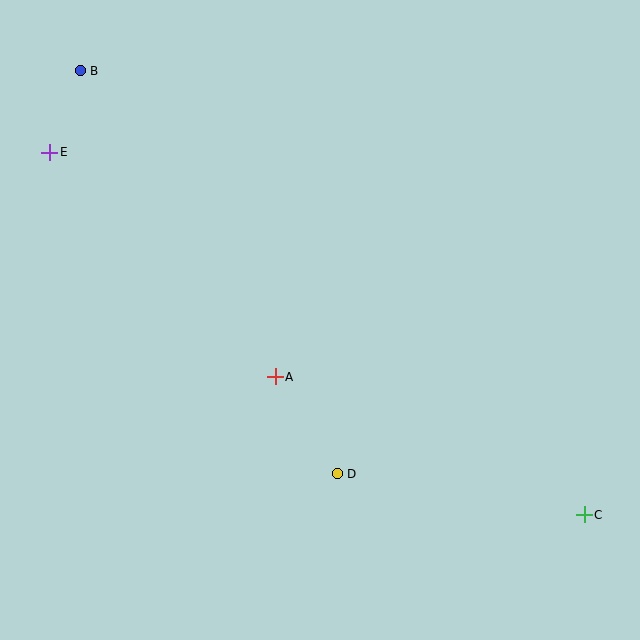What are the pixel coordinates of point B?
Point B is at (80, 71).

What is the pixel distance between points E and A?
The distance between E and A is 318 pixels.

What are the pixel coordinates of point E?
Point E is at (50, 152).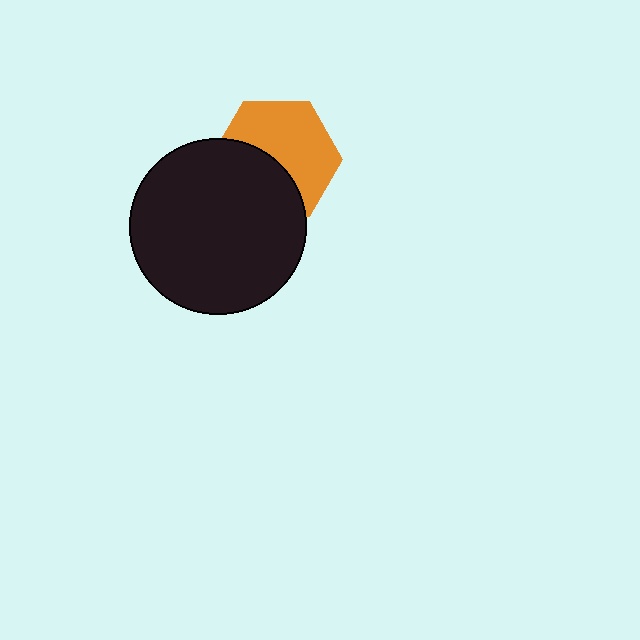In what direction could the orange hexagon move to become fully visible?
The orange hexagon could move up. That would shift it out from behind the black circle entirely.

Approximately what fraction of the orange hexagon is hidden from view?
Roughly 43% of the orange hexagon is hidden behind the black circle.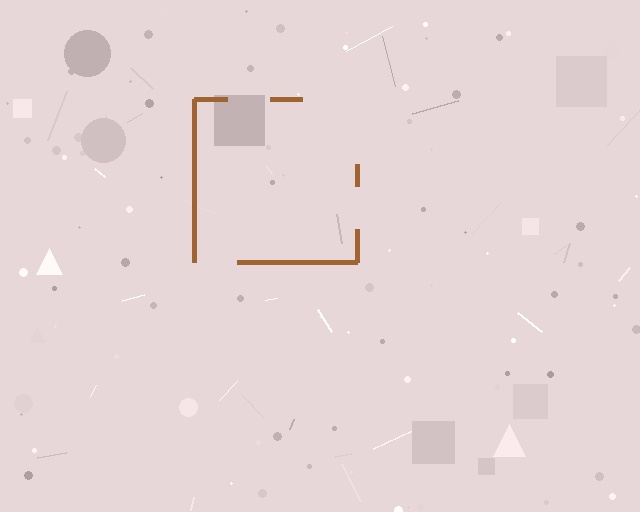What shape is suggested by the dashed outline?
The dashed outline suggests a square.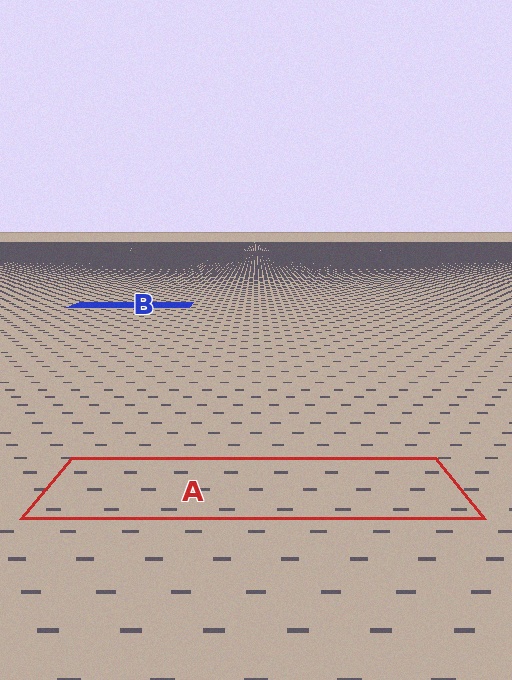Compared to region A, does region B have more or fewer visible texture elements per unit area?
Region B has more texture elements per unit area — they are packed more densely because it is farther away.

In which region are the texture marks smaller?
The texture marks are smaller in region B, because it is farther away.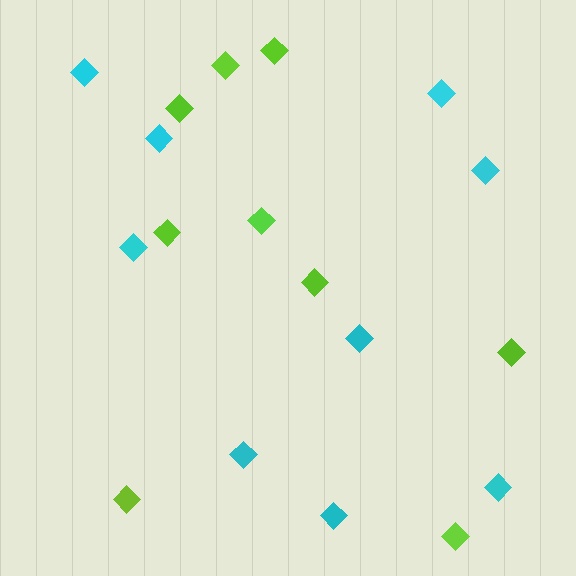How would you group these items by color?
There are 2 groups: one group of cyan diamonds (9) and one group of lime diamonds (9).